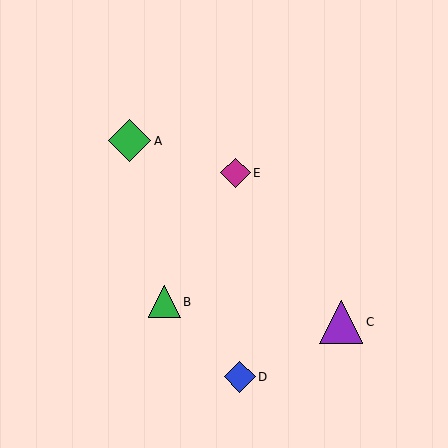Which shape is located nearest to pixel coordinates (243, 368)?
The blue diamond (labeled D) at (240, 377) is nearest to that location.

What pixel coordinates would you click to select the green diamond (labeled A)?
Click at (130, 141) to select the green diamond A.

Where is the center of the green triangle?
The center of the green triangle is at (164, 302).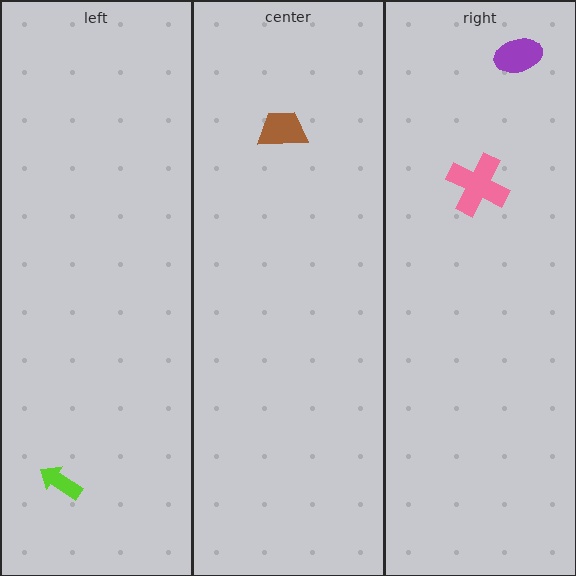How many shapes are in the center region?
1.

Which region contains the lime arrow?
The left region.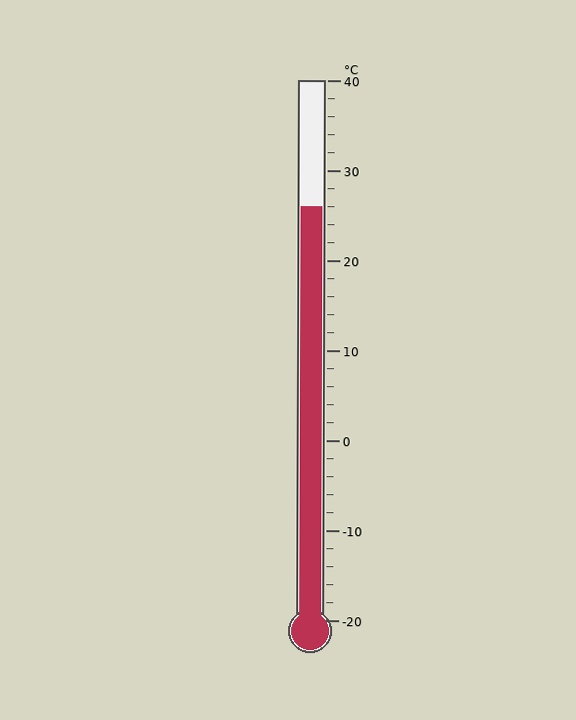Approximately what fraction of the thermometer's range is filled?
The thermometer is filled to approximately 75% of its range.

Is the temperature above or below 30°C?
The temperature is below 30°C.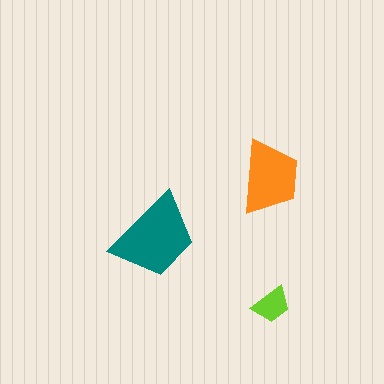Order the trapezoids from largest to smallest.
the teal one, the orange one, the lime one.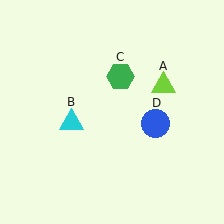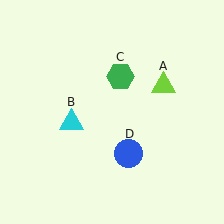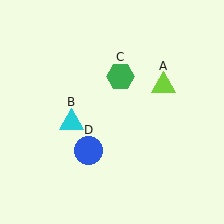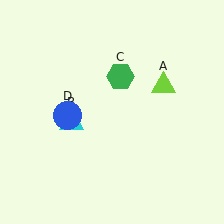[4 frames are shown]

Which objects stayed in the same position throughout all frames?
Lime triangle (object A) and cyan triangle (object B) and green hexagon (object C) remained stationary.